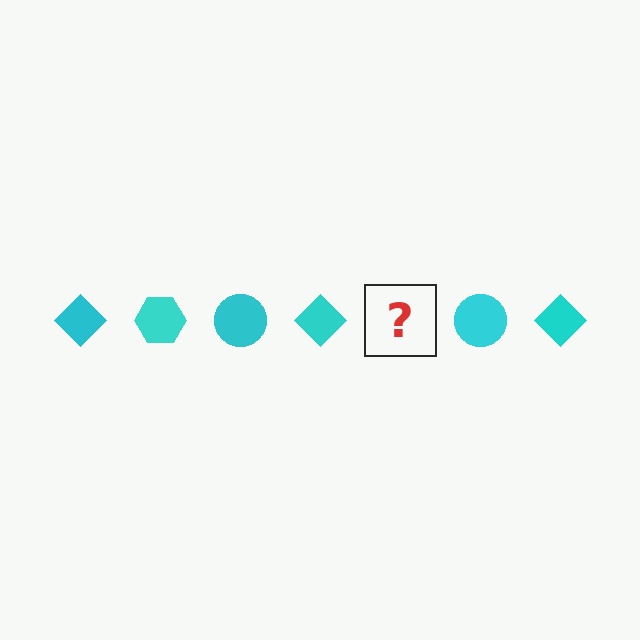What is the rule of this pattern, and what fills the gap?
The rule is that the pattern cycles through diamond, hexagon, circle shapes in cyan. The gap should be filled with a cyan hexagon.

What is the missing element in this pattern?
The missing element is a cyan hexagon.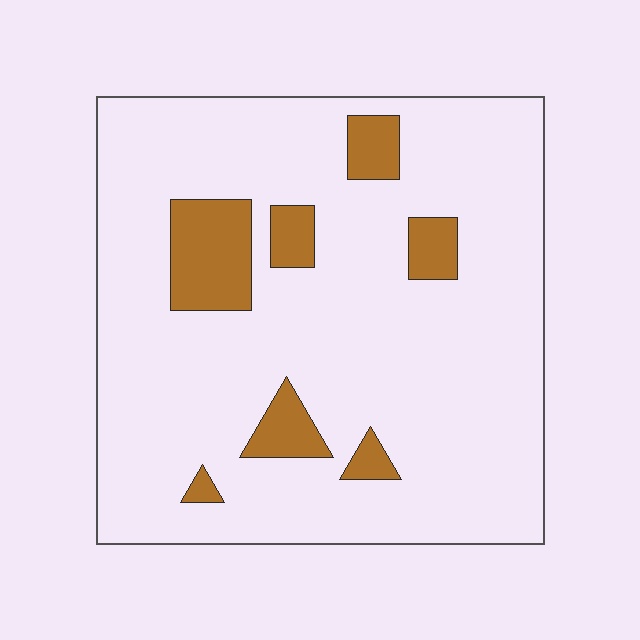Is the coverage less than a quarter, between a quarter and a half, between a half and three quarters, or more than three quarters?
Less than a quarter.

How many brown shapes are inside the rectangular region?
7.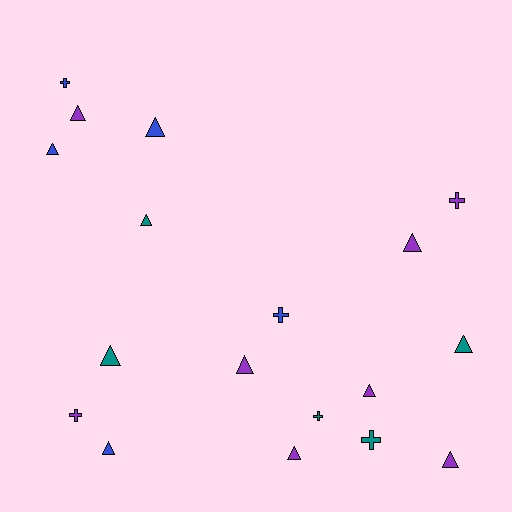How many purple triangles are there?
There are 6 purple triangles.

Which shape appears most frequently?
Triangle, with 12 objects.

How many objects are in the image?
There are 18 objects.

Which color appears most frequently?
Purple, with 8 objects.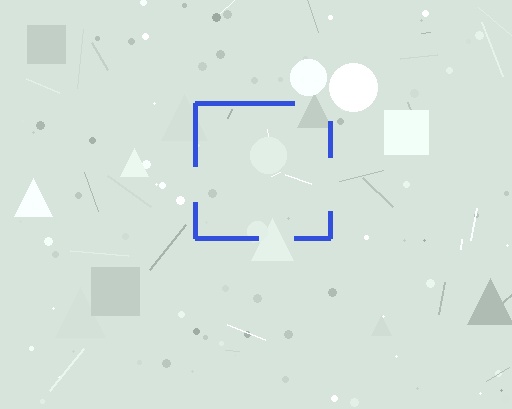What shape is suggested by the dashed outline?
The dashed outline suggests a square.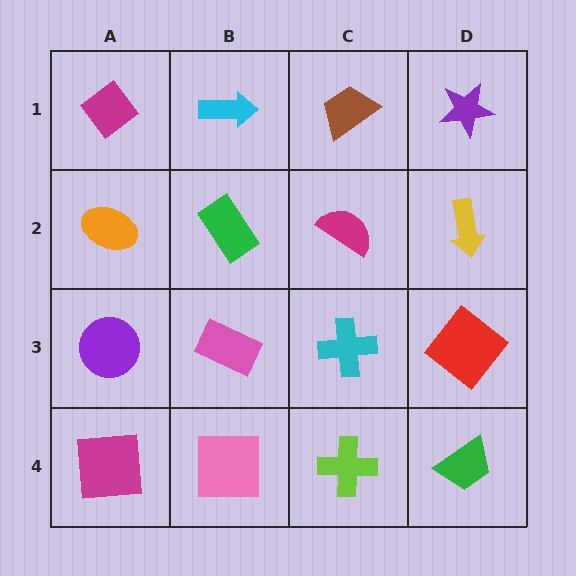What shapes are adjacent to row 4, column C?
A cyan cross (row 3, column C), a pink square (row 4, column B), a green trapezoid (row 4, column D).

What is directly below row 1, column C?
A magenta semicircle.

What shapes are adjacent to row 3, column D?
A yellow arrow (row 2, column D), a green trapezoid (row 4, column D), a cyan cross (row 3, column C).